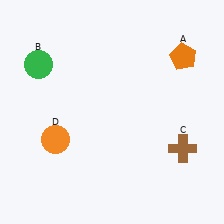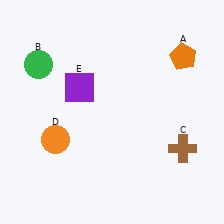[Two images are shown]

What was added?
A purple square (E) was added in Image 2.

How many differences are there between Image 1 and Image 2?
There is 1 difference between the two images.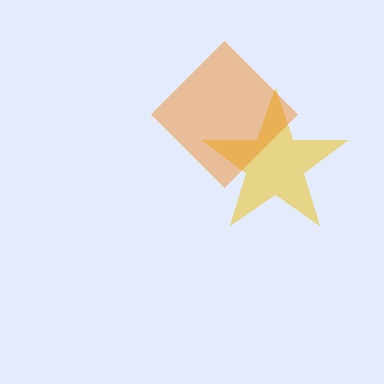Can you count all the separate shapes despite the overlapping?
Yes, there are 2 separate shapes.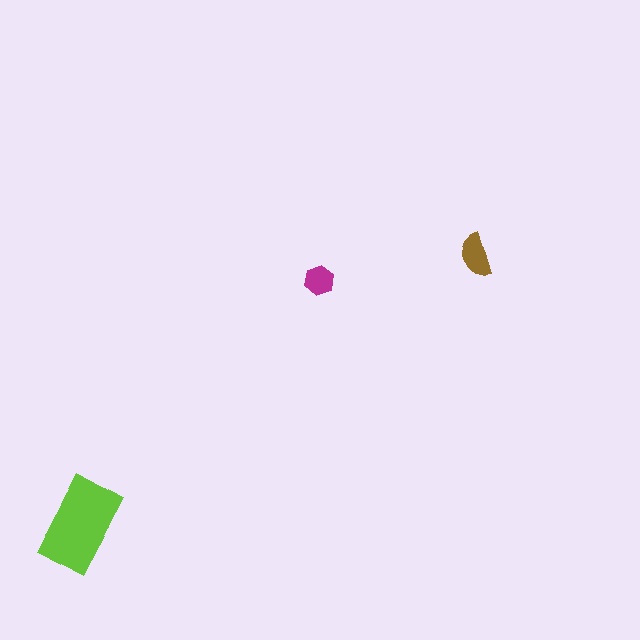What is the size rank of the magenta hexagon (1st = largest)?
3rd.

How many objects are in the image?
There are 3 objects in the image.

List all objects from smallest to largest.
The magenta hexagon, the brown semicircle, the lime rectangle.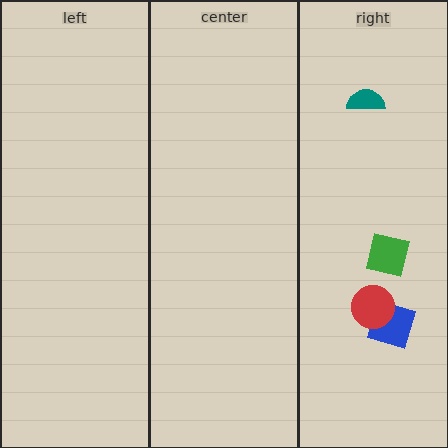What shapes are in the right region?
The blue square, the red circle, the teal semicircle, the green square.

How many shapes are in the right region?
4.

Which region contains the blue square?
The right region.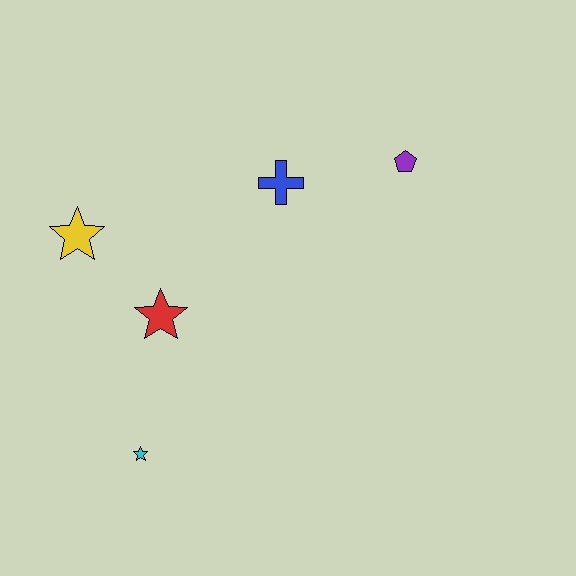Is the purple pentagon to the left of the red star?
No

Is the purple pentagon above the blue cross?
Yes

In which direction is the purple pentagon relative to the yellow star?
The purple pentagon is to the right of the yellow star.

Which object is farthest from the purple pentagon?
The cyan star is farthest from the purple pentagon.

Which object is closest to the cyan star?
The red star is closest to the cyan star.